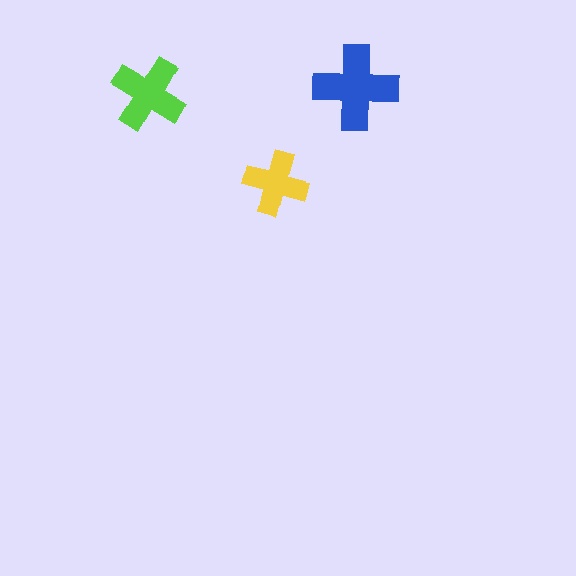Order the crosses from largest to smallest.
the blue one, the lime one, the yellow one.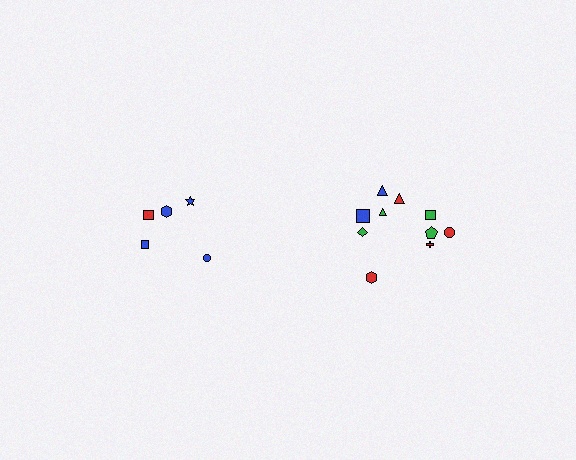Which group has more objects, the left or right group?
The right group.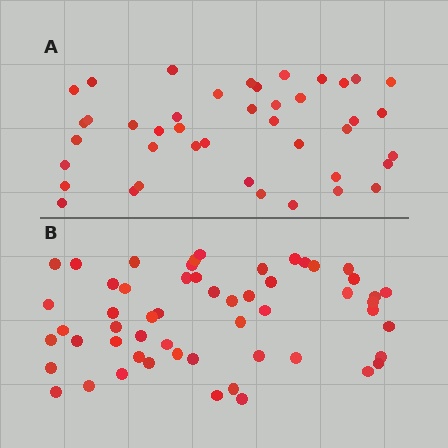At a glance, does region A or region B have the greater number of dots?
Region B (the bottom region) has more dots.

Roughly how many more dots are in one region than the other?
Region B has approximately 15 more dots than region A.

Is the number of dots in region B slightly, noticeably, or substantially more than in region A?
Region B has noticeably more, but not dramatically so. The ratio is roughly 1.3 to 1.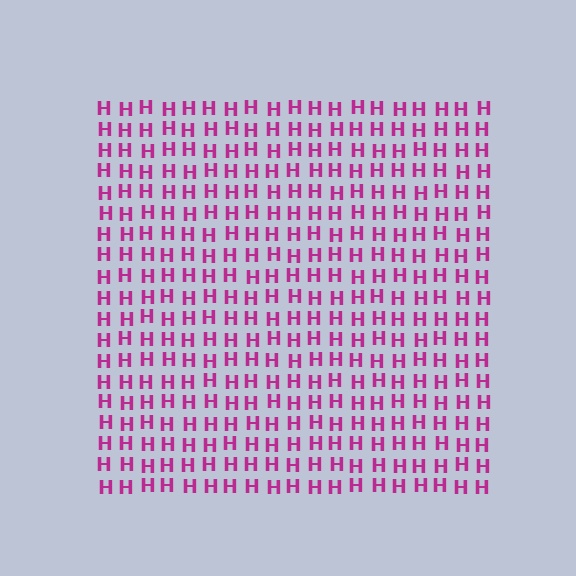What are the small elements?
The small elements are letter H's.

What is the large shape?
The large shape is a square.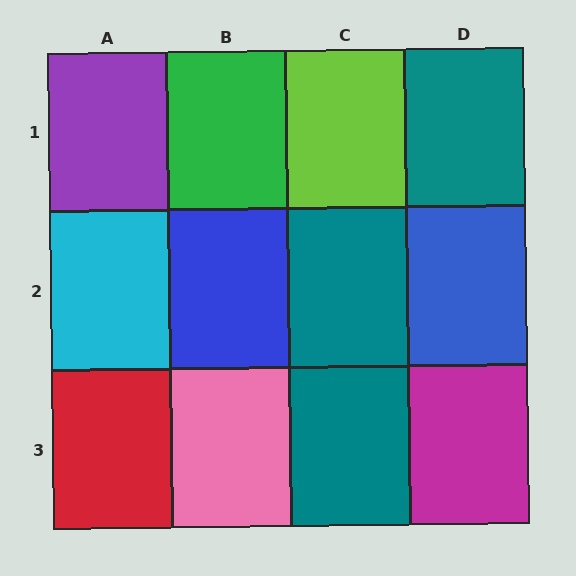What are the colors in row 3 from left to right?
Red, pink, teal, magenta.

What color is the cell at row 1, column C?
Lime.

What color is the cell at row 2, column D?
Blue.